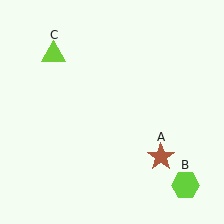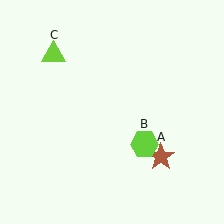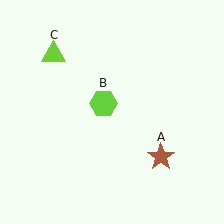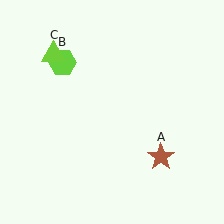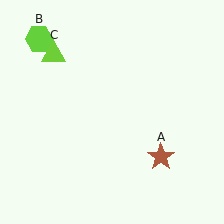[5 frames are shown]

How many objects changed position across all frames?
1 object changed position: lime hexagon (object B).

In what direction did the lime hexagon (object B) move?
The lime hexagon (object B) moved up and to the left.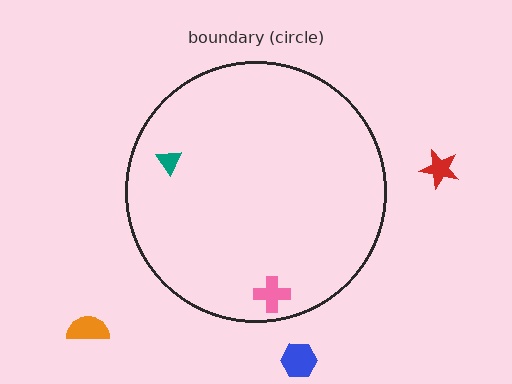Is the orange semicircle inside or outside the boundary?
Outside.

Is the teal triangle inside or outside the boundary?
Inside.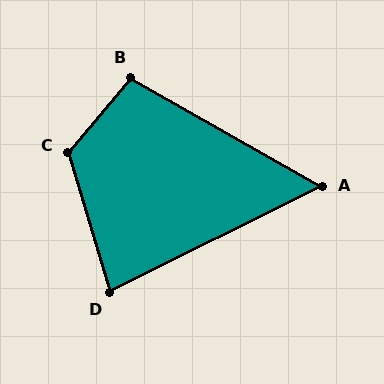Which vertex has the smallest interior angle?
A, at approximately 56 degrees.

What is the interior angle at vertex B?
Approximately 100 degrees (obtuse).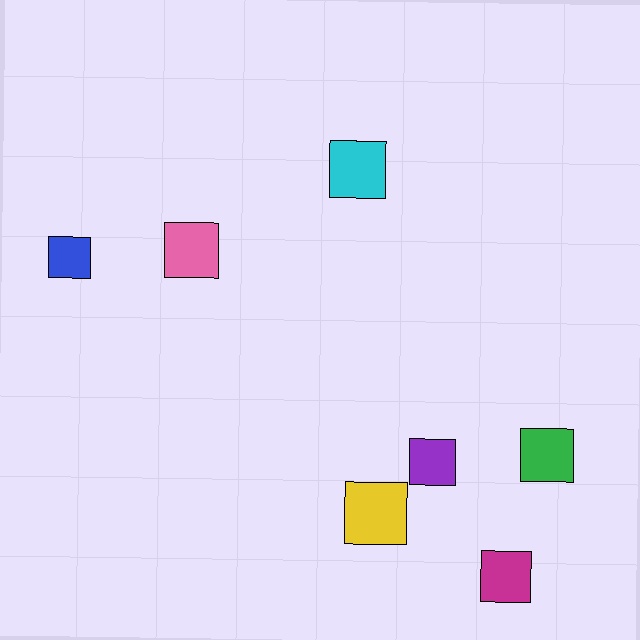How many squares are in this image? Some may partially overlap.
There are 7 squares.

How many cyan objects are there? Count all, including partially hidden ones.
There is 1 cyan object.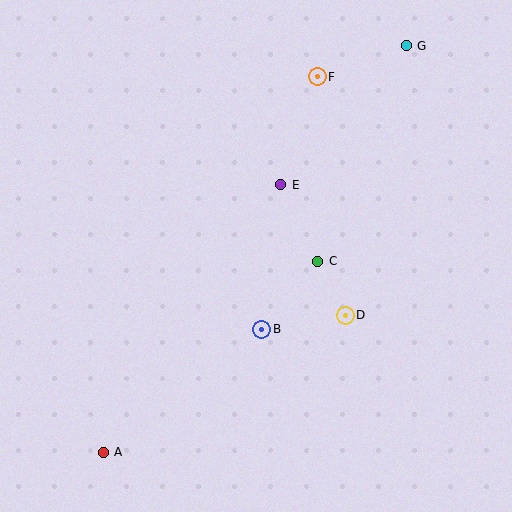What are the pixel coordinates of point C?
Point C is at (318, 261).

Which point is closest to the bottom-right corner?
Point D is closest to the bottom-right corner.